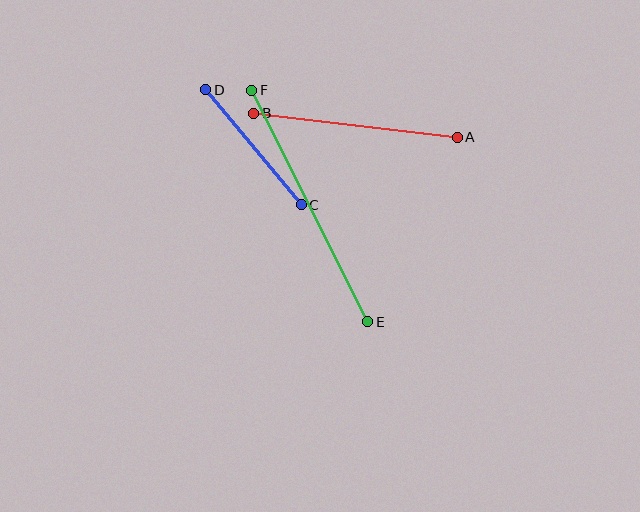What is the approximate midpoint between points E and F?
The midpoint is at approximately (310, 206) pixels.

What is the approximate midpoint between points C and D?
The midpoint is at approximately (253, 147) pixels.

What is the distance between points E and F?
The distance is approximately 259 pixels.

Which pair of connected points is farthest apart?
Points E and F are farthest apart.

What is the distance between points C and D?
The distance is approximately 150 pixels.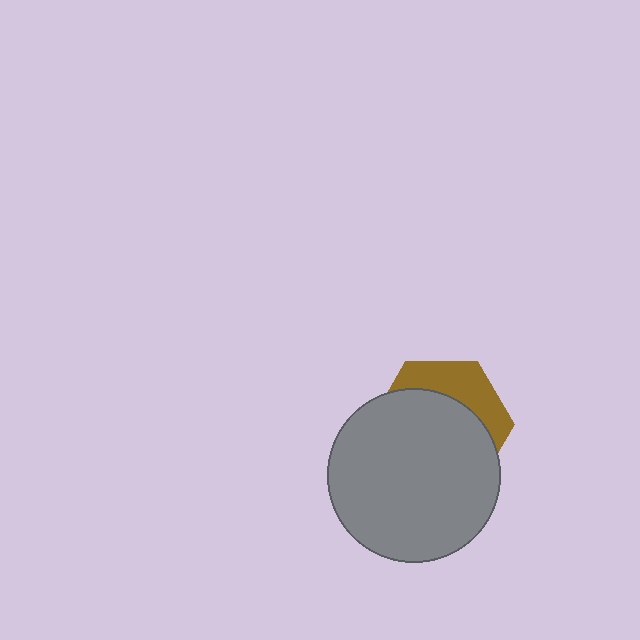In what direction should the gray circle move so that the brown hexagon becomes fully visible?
The gray circle should move down. That is the shortest direction to clear the overlap and leave the brown hexagon fully visible.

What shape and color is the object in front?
The object in front is a gray circle.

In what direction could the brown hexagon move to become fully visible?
The brown hexagon could move up. That would shift it out from behind the gray circle entirely.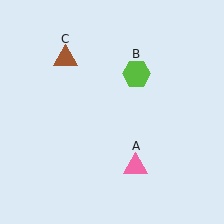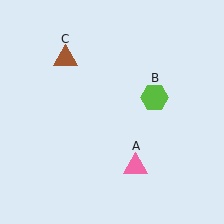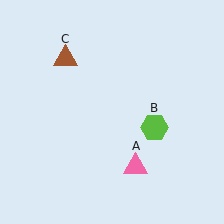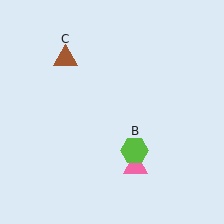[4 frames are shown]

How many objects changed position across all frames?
1 object changed position: lime hexagon (object B).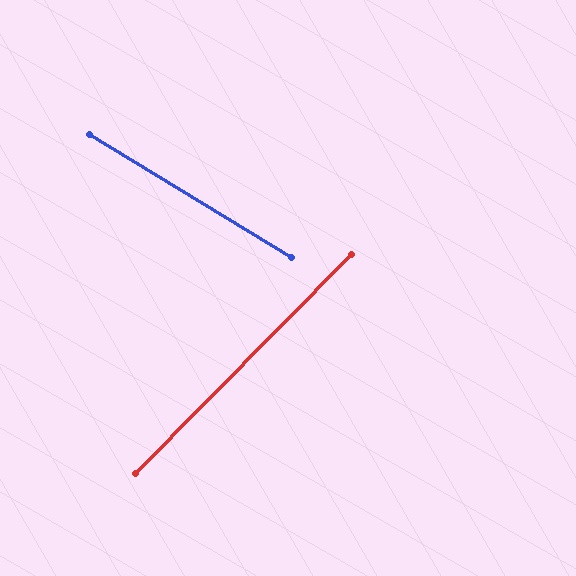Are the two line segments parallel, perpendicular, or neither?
Neither parallel nor perpendicular — they differ by about 77°.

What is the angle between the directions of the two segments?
Approximately 77 degrees.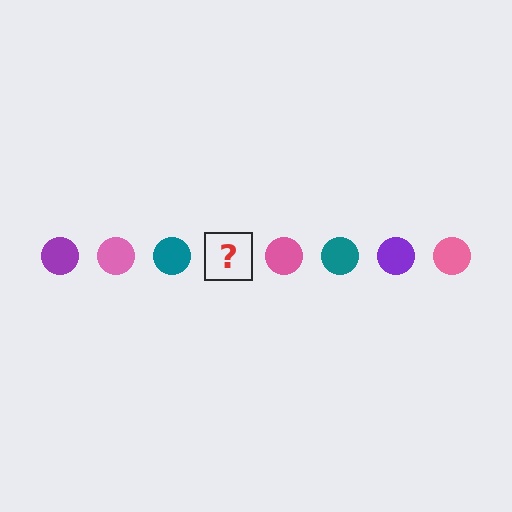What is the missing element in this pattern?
The missing element is a purple circle.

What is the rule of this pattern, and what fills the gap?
The rule is that the pattern cycles through purple, pink, teal circles. The gap should be filled with a purple circle.